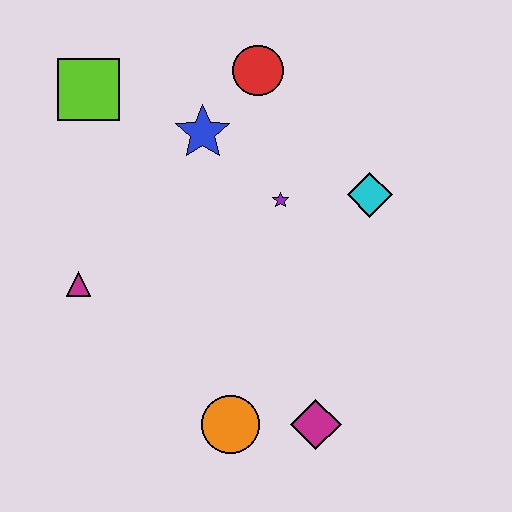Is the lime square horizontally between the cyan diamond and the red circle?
No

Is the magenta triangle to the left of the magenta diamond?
Yes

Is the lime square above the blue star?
Yes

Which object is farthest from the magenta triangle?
The cyan diamond is farthest from the magenta triangle.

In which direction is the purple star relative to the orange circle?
The purple star is above the orange circle.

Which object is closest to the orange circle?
The magenta diamond is closest to the orange circle.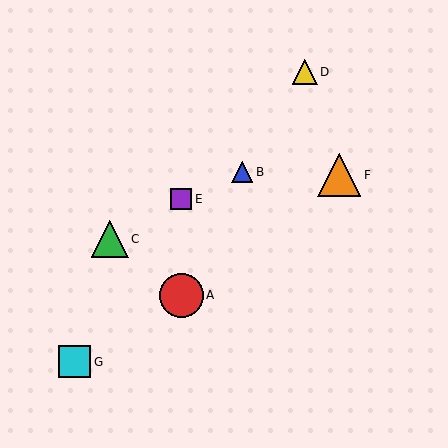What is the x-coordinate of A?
Object A is at x≈181.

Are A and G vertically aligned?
No, A is at x≈181 and G is at x≈75.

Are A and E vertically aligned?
Yes, both are at x≈181.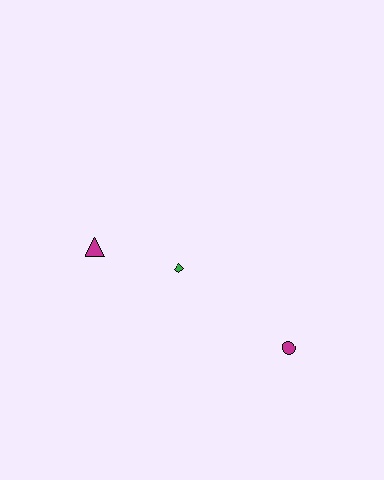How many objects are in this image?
There are 3 objects.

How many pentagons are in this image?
There are no pentagons.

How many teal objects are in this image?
There are no teal objects.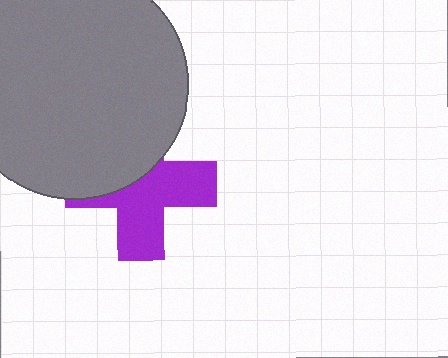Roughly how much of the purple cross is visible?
About half of it is visible (roughly 57%).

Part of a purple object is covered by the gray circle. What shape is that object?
It is a cross.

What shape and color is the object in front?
The object in front is a gray circle.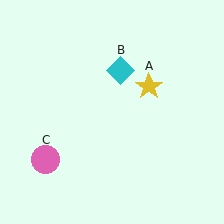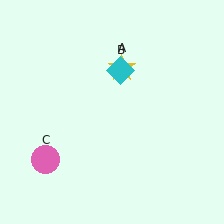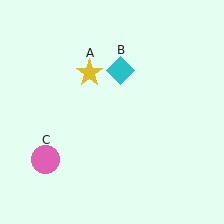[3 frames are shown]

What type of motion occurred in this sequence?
The yellow star (object A) rotated counterclockwise around the center of the scene.